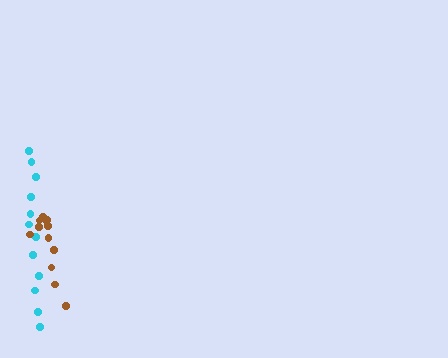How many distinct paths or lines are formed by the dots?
There are 2 distinct paths.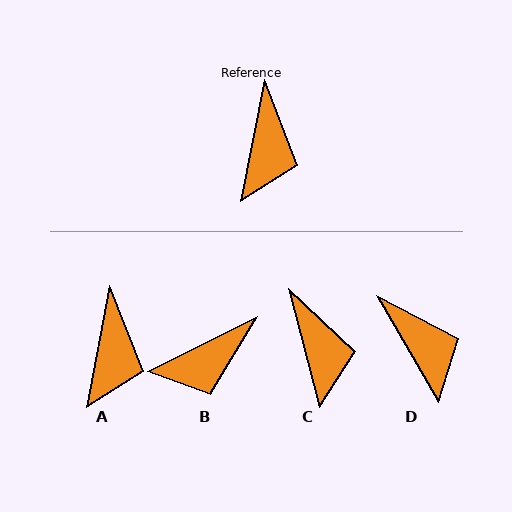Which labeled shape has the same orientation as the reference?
A.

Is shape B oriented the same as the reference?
No, it is off by about 53 degrees.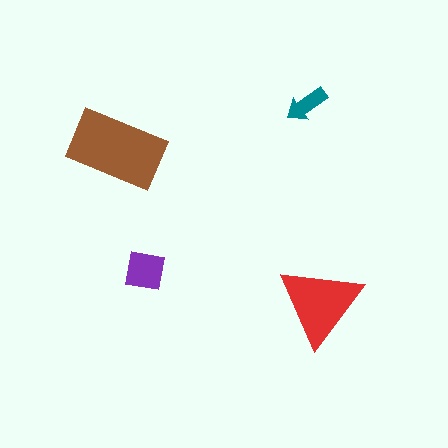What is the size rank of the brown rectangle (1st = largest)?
1st.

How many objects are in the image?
There are 4 objects in the image.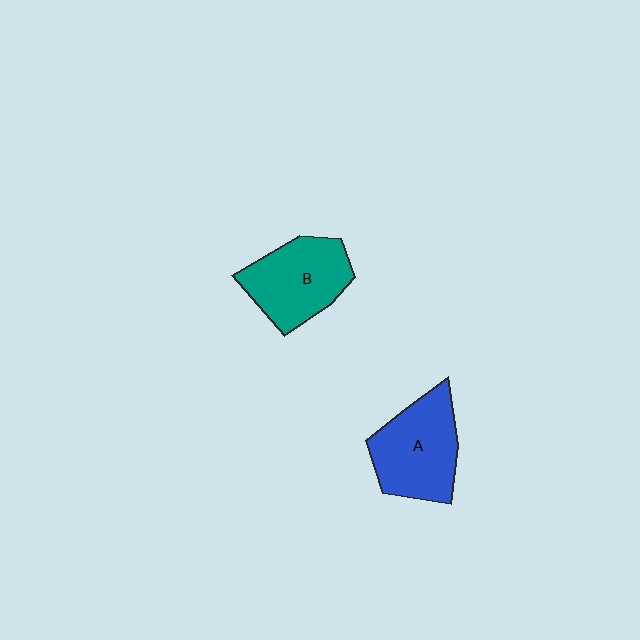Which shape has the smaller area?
Shape B (teal).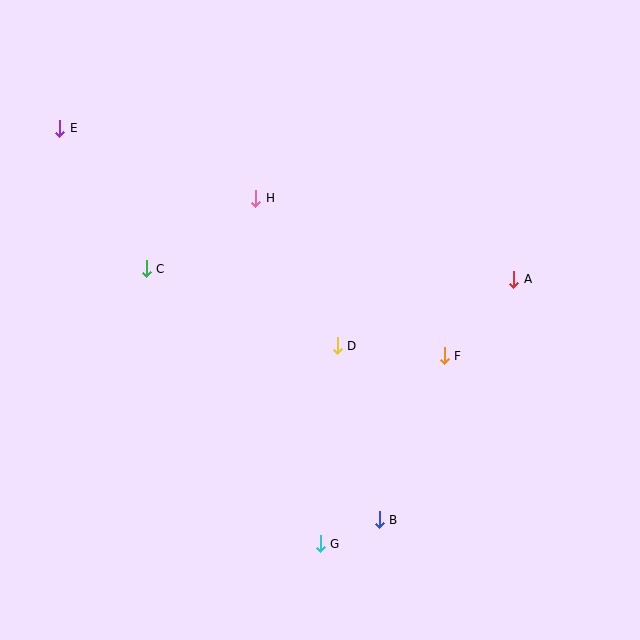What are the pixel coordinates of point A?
Point A is at (514, 279).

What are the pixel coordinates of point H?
Point H is at (256, 198).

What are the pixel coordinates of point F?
Point F is at (444, 356).